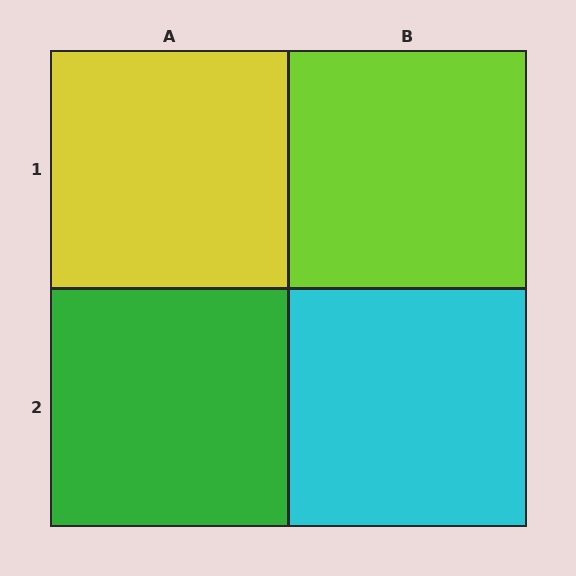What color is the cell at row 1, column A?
Yellow.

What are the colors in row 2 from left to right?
Green, cyan.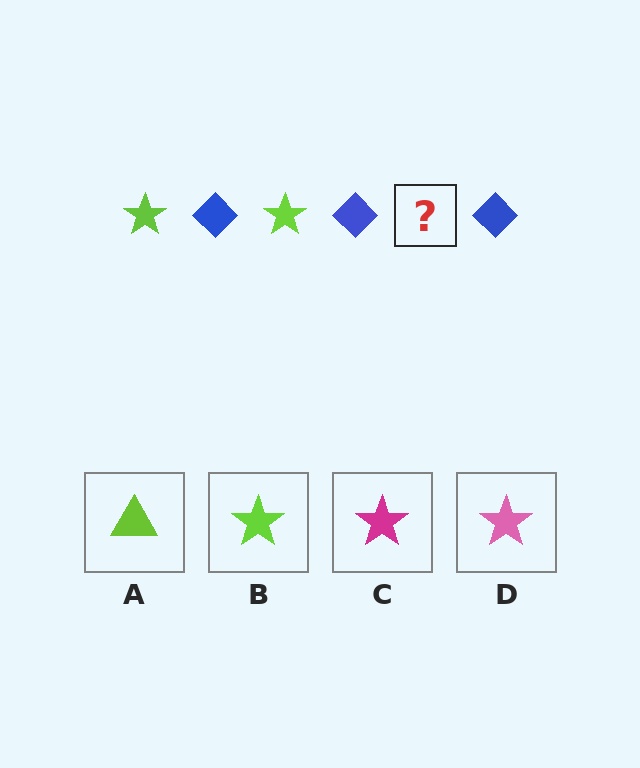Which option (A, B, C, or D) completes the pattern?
B.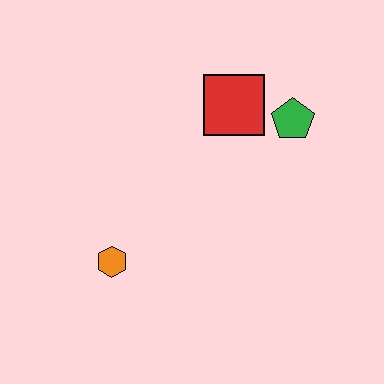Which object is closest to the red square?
The green pentagon is closest to the red square.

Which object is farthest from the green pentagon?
The orange hexagon is farthest from the green pentagon.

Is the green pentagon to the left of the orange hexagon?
No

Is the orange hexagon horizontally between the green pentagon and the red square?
No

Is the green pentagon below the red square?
Yes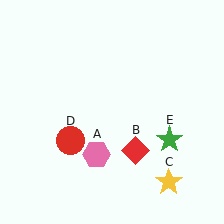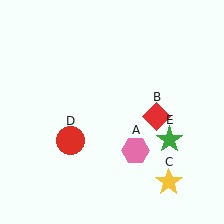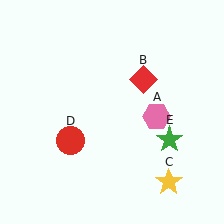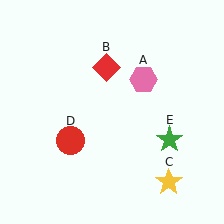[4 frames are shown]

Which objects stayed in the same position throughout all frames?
Yellow star (object C) and red circle (object D) and green star (object E) remained stationary.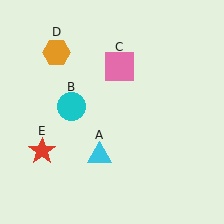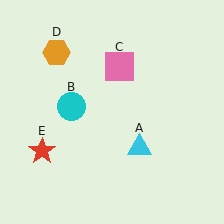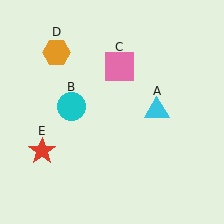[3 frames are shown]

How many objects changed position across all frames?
1 object changed position: cyan triangle (object A).